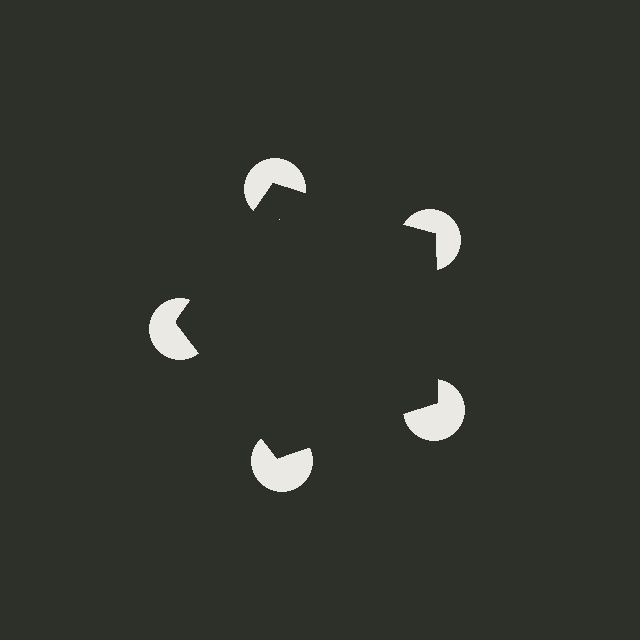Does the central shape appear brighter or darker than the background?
It typically appears slightly darker than the background, even though no actual brightness change is drawn.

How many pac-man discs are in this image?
There are 5 — one at each vertex of the illusory pentagon.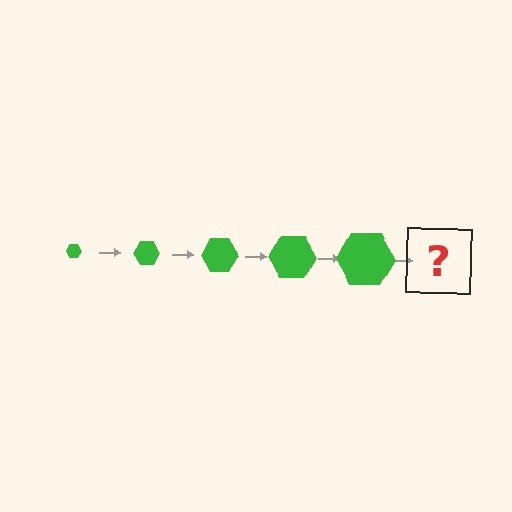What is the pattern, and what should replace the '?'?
The pattern is that the hexagon gets progressively larger each step. The '?' should be a green hexagon, larger than the previous one.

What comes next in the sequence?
The next element should be a green hexagon, larger than the previous one.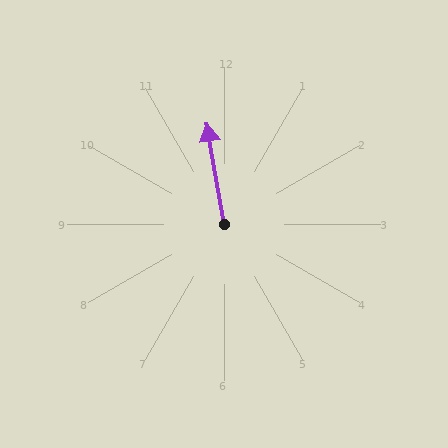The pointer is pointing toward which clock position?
Roughly 12 o'clock.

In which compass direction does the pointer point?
North.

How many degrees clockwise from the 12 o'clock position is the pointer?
Approximately 350 degrees.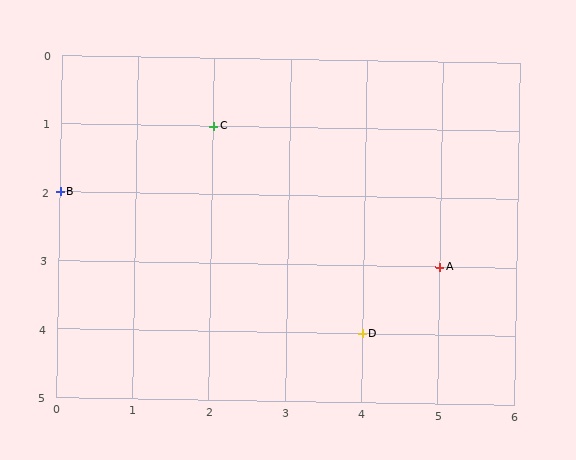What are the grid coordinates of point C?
Point C is at grid coordinates (2, 1).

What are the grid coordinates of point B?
Point B is at grid coordinates (0, 2).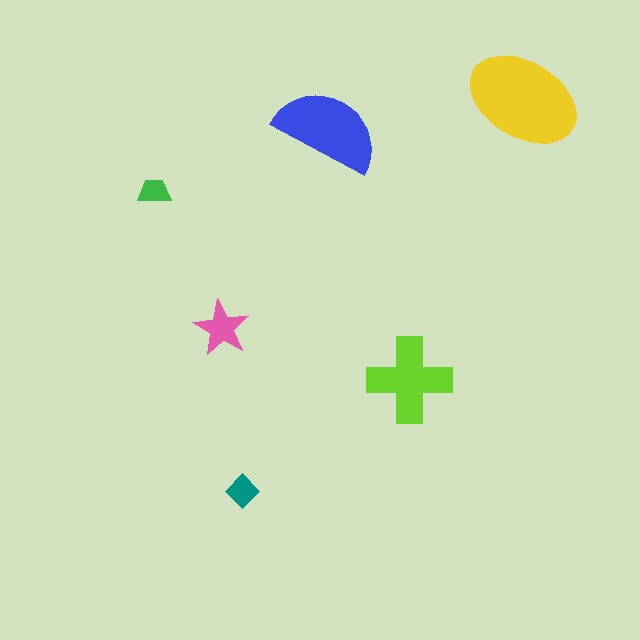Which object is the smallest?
The green trapezoid.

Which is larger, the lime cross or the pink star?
The lime cross.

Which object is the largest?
The yellow ellipse.